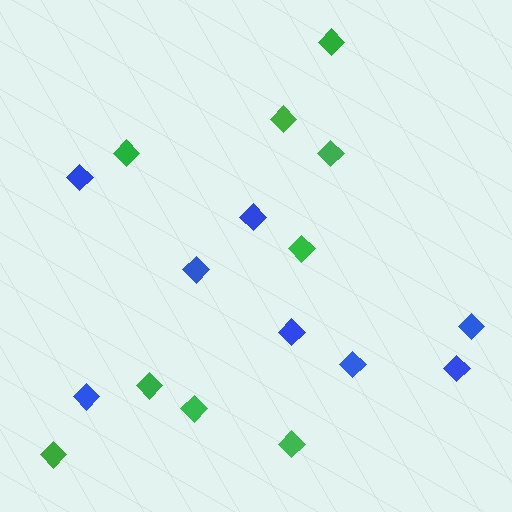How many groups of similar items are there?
There are 2 groups: one group of green diamonds (9) and one group of blue diamonds (8).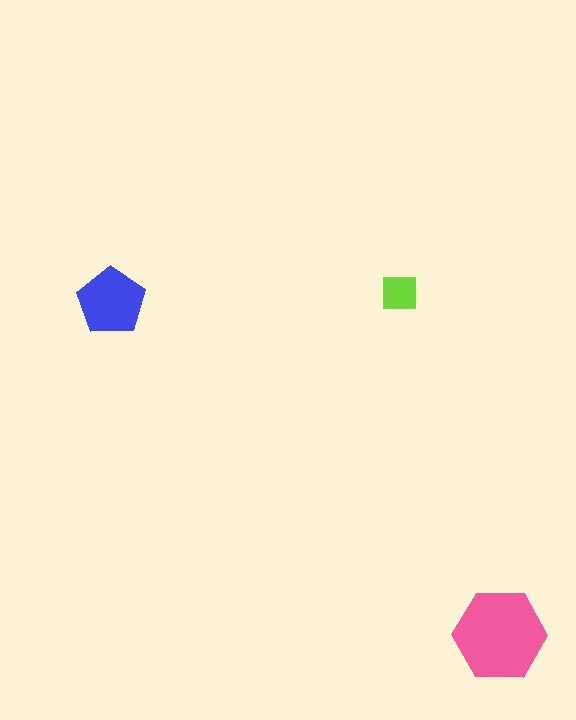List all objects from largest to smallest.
The pink hexagon, the blue pentagon, the lime square.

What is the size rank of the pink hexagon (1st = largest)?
1st.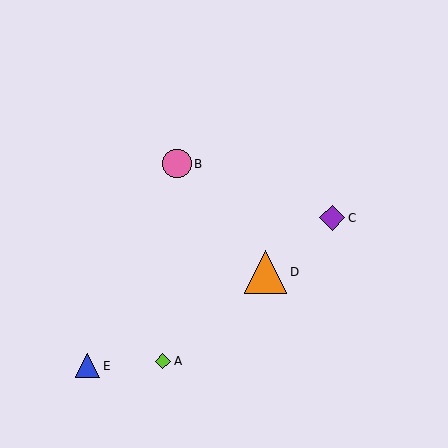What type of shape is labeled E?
Shape E is a blue triangle.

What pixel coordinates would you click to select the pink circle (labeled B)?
Click at (177, 164) to select the pink circle B.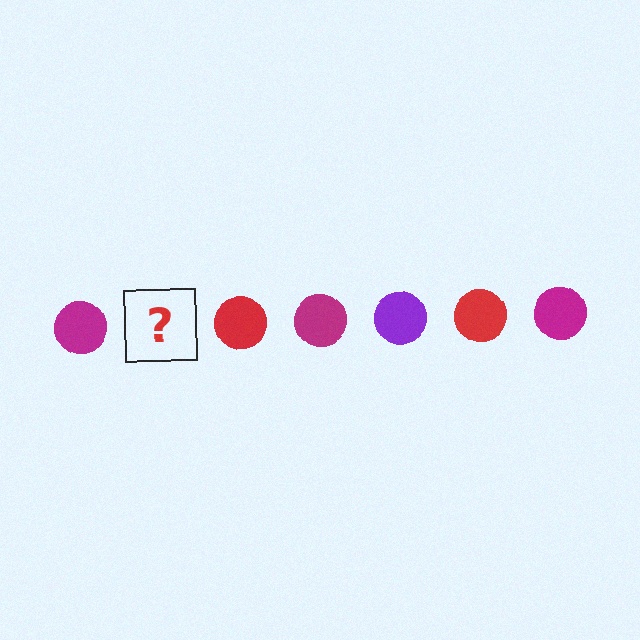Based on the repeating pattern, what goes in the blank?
The blank should be a purple circle.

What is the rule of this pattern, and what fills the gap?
The rule is that the pattern cycles through magenta, purple, red circles. The gap should be filled with a purple circle.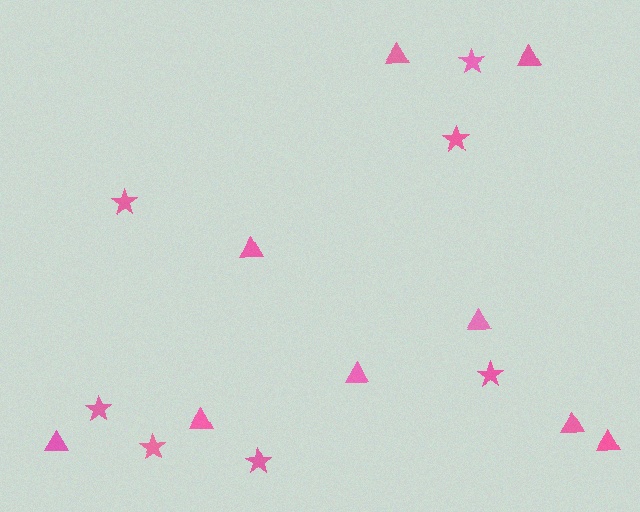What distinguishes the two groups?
There are 2 groups: one group of triangles (9) and one group of stars (7).